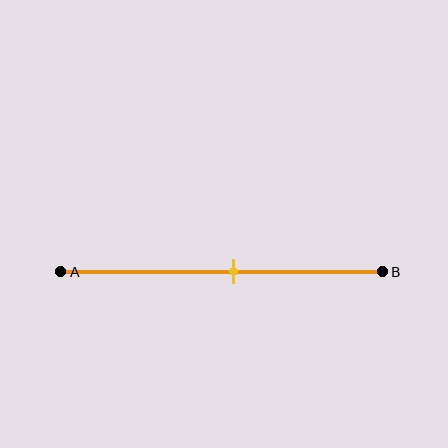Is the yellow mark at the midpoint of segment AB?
No, the mark is at about 55% from A, not at the 50% midpoint.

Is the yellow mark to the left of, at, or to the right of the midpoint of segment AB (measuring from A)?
The yellow mark is to the right of the midpoint of segment AB.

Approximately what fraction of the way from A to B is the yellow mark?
The yellow mark is approximately 55% of the way from A to B.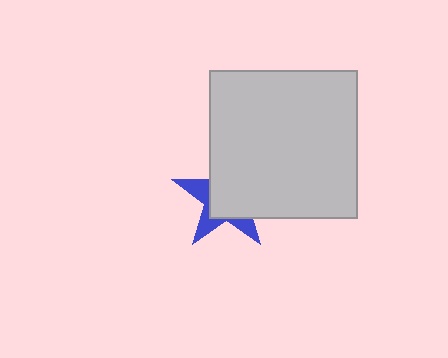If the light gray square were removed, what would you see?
You would see the complete blue star.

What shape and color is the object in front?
The object in front is a light gray square.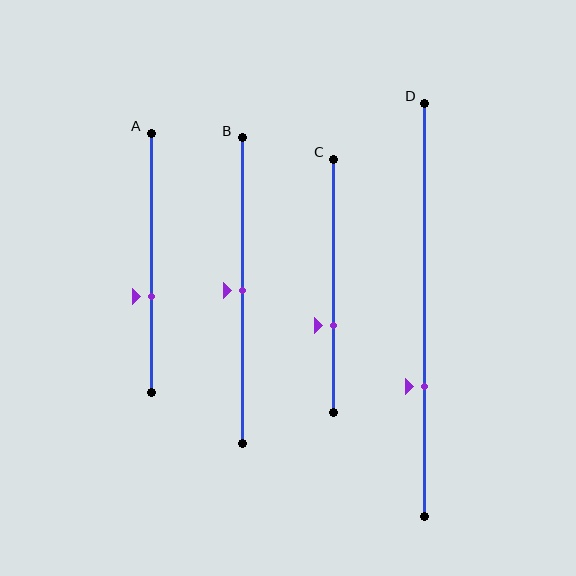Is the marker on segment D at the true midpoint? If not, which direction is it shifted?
No, the marker on segment D is shifted downward by about 19% of the segment length.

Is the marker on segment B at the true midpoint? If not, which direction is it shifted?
Yes, the marker on segment B is at the true midpoint.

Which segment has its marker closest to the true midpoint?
Segment B has its marker closest to the true midpoint.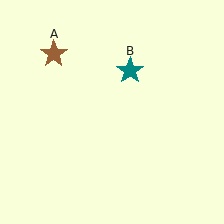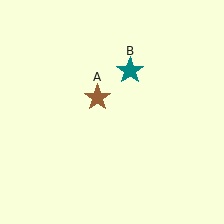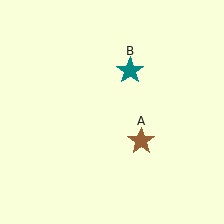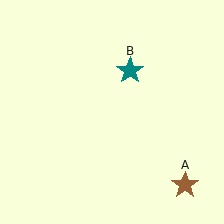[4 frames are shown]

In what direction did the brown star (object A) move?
The brown star (object A) moved down and to the right.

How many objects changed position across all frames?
1 object changed position: brown star (object A).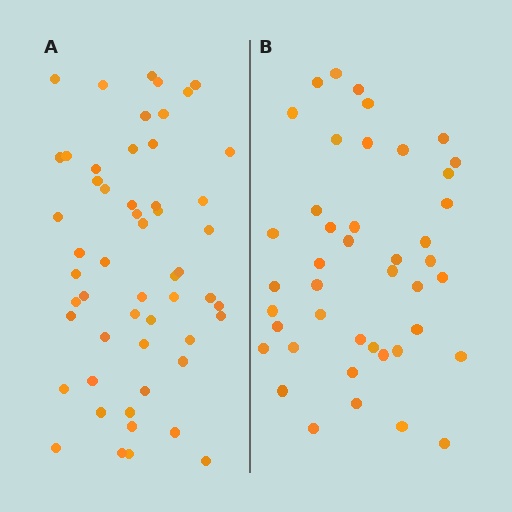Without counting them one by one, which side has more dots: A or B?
Region A (the left region) has more dots.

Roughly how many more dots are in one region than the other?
Region A has roughly 12 or so more dots than region B.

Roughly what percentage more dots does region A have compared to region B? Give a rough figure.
About 25% more.